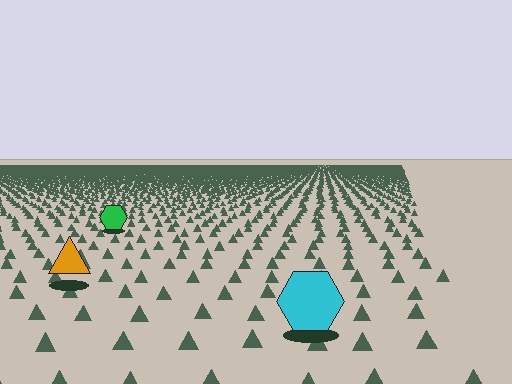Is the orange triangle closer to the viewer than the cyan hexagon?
No. The cyan hexagon is closer — you can tell from the texture gradient: the ground texture is coarser near it.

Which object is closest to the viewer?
The cyan hexagon is closest. The texture marks near it are larger and more spread out.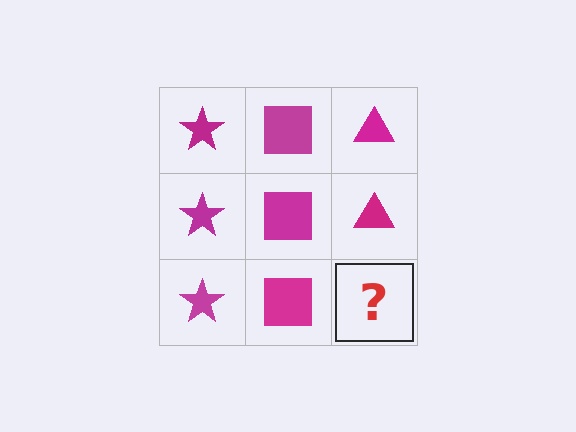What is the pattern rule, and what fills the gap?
The rule is that each column has a consistent shape. The gap should be filled with a magenta triangle.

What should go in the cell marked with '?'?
The missing cell should contain a magenta triangle.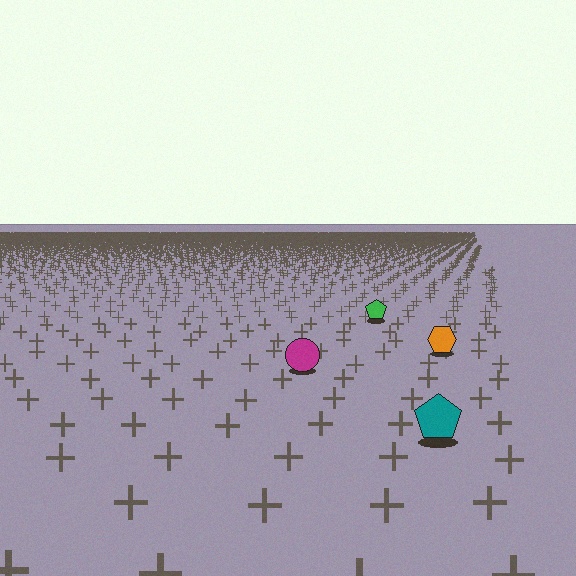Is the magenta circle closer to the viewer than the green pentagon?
Yes. The magenta circle is closer — you can tell from the texture gradient: the ground texture is coarser near it.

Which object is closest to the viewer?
The teal pentagon is closest. The texture marks near it are larger and more spread out.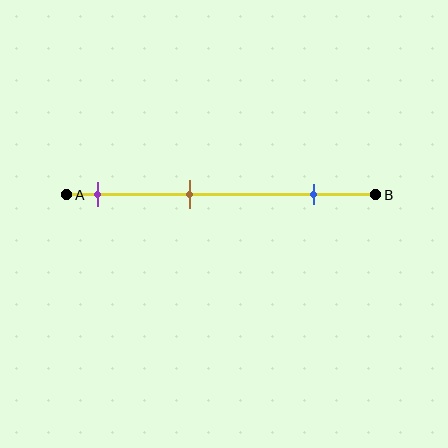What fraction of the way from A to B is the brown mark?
The brown mark is approximately 40% (0.4) of the way from A to B.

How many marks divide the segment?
There are 3 marks dividing the segment.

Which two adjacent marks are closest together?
The purple and brown marks are the closest adjacent pair.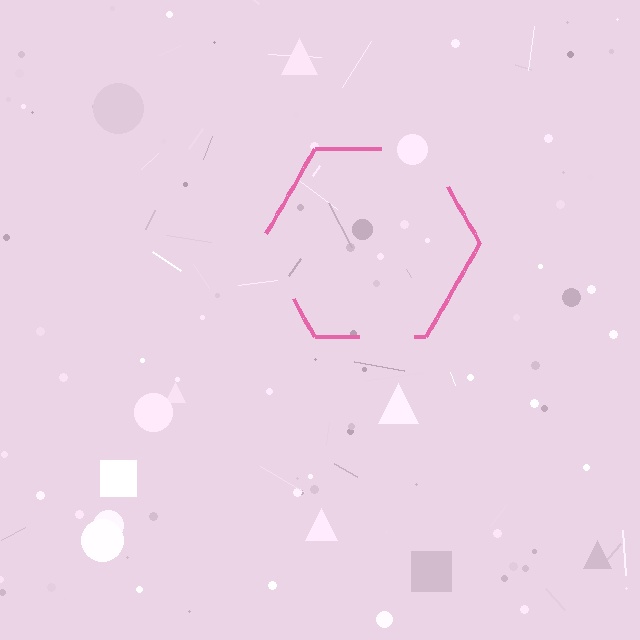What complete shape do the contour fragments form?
The contour fragments form a hexagon.